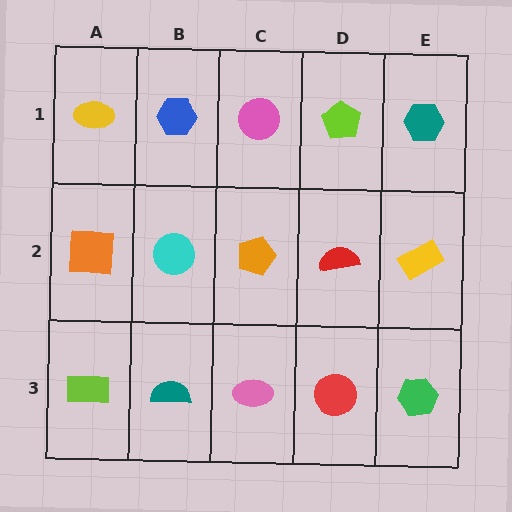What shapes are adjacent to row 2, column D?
A lime pentagon (row 1, column D), a red circle (row 3, column D), an orange pentagon (row 2, column C), a yellow rectangle (row 2, column E).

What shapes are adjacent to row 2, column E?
A teal hexagon (row 1, column E), a green hexagon (row 3, column E), a red semicircle (row 2, column D).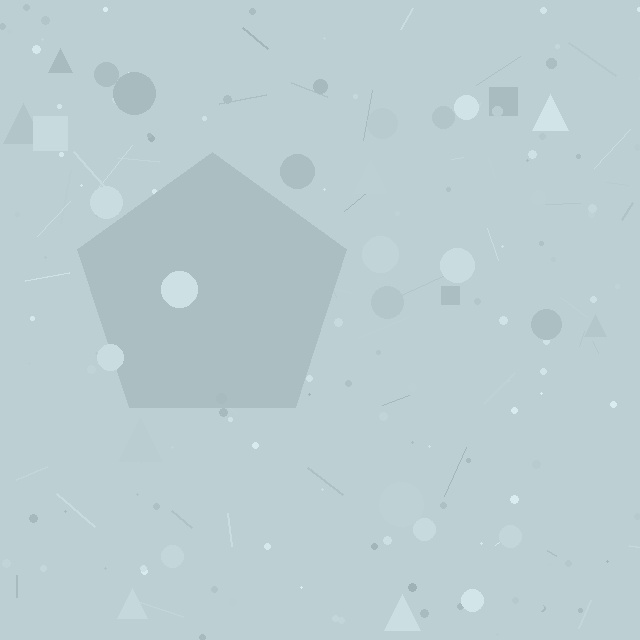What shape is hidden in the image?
A pentagon is hidden in the image.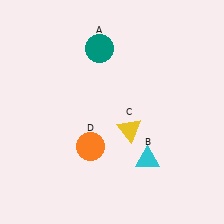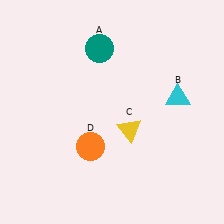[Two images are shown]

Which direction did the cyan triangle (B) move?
The cyan triangle (B) moved up.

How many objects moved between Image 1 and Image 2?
1 object moved between the two images.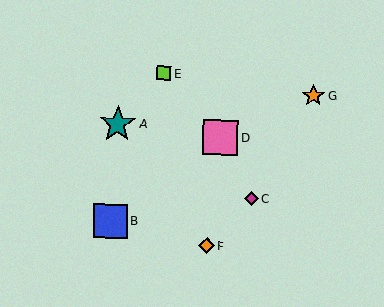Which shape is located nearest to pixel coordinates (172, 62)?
The lime square (labeled E) at (164, 73) is nearest to that location.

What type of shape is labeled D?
Shape D is a pink square.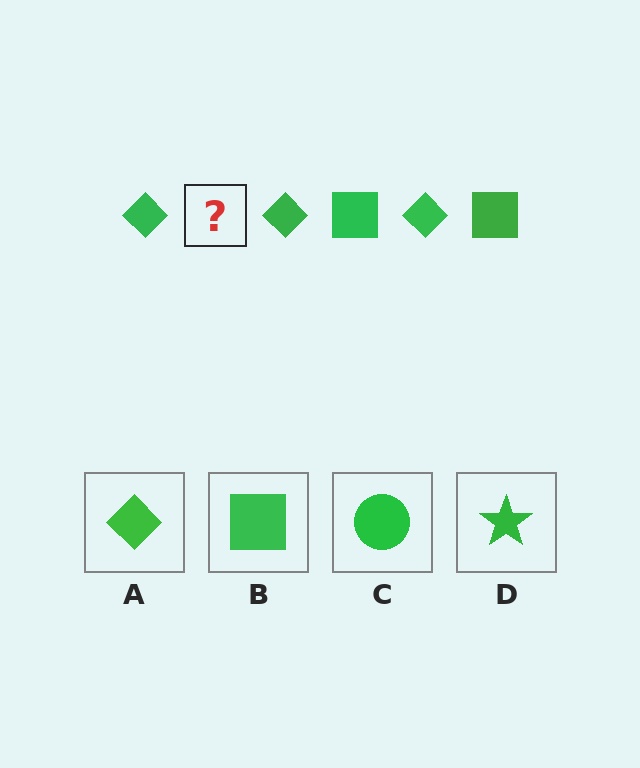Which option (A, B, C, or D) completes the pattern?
B.